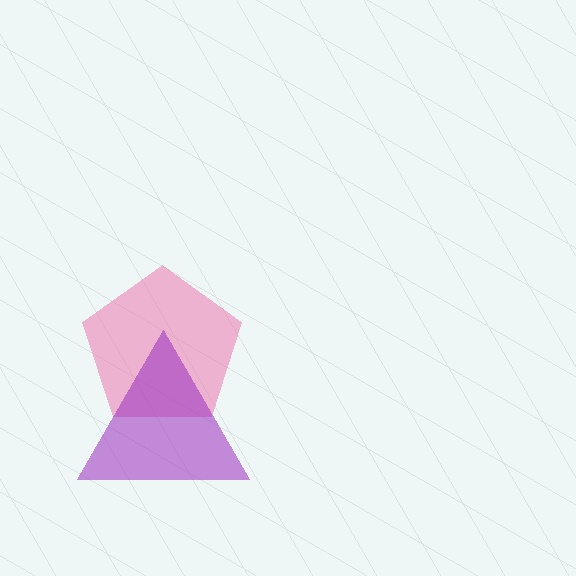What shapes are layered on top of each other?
The layered shapes are: a pink pentagon, a purple triangle.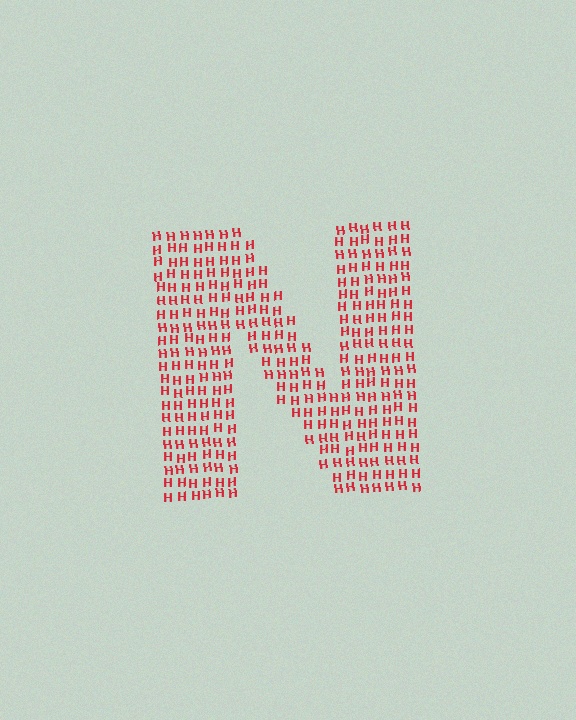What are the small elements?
The small elements are letter H's.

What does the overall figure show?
The overall figure shows the letter N.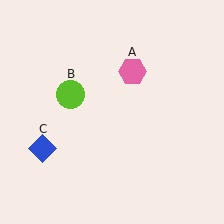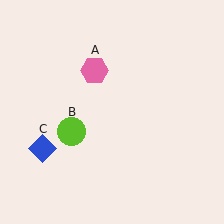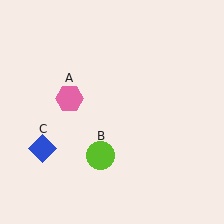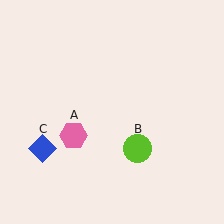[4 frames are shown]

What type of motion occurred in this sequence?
The pink hexagon (object A), lime circle (object B) rotated counterclockwise around the center of the scene.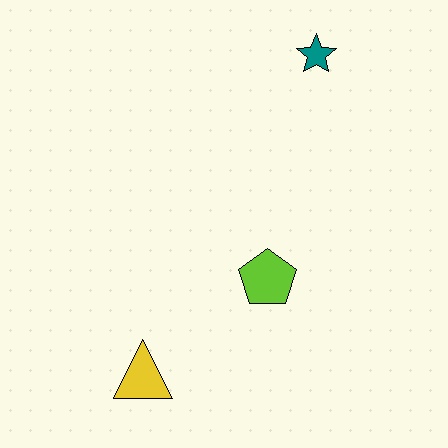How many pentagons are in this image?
There is 1 pentagon.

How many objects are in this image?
There are 3 objects.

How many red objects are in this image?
There are no red objects.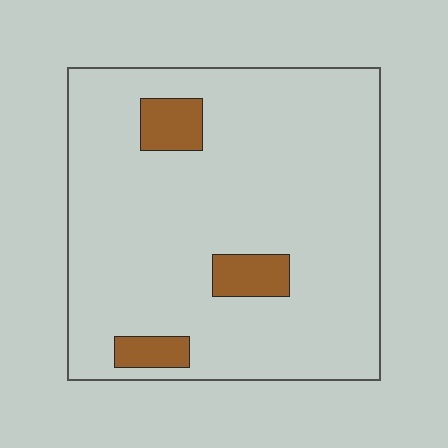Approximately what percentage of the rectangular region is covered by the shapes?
Approximately 10%.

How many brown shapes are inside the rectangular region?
3.